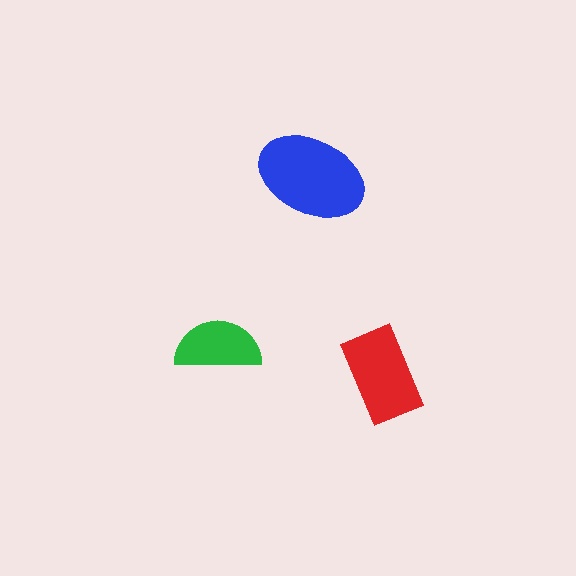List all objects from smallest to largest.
The green semicircle, the red rectangle, the blue ellipse.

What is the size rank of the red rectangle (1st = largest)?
2nd.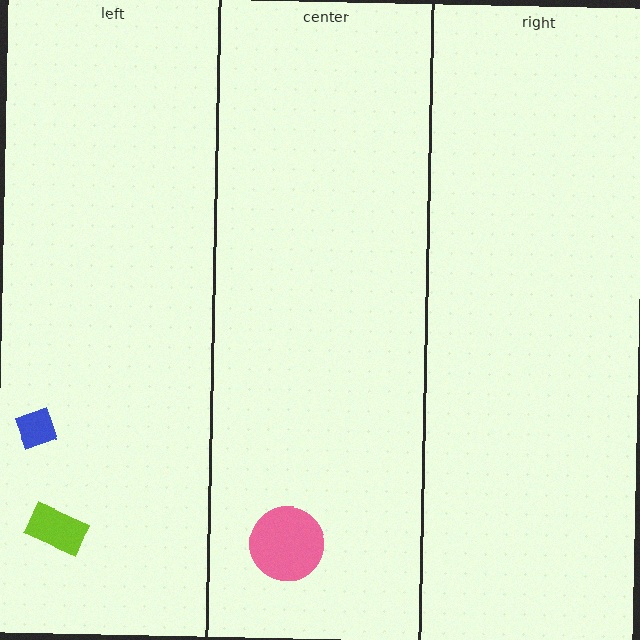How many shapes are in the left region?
2.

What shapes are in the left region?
The blue diamond, the lime rectangle.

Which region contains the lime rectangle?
The left region.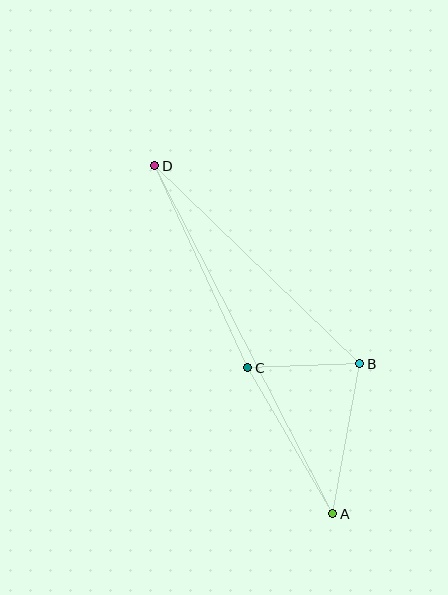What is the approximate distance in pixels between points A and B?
The distance between A and B is approximately 152 pixels.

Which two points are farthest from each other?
Points A and D are farthest from each other.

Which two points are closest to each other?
Points B and C are closest to each other.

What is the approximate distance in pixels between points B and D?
The distance between B and D is approximately 285 pixels.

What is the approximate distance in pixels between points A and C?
The distance between A and C is approximately 169 pixels.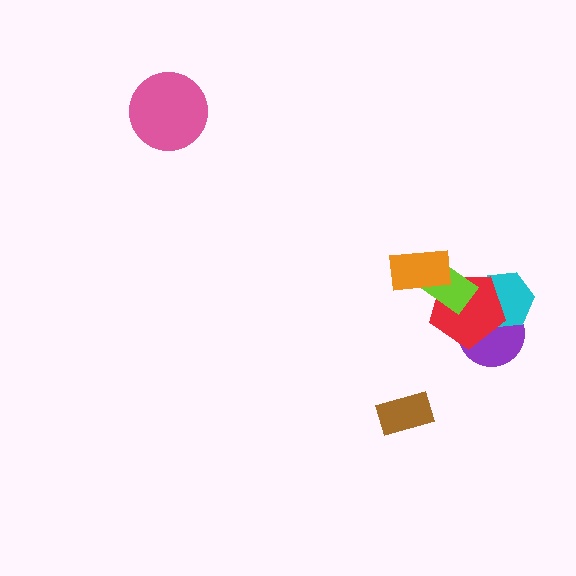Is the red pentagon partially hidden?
Yes, it is partially covered by another shape.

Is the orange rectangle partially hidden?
No, no other shape covers it.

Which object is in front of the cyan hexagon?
The red pentagon is in front of the cyan hexagon.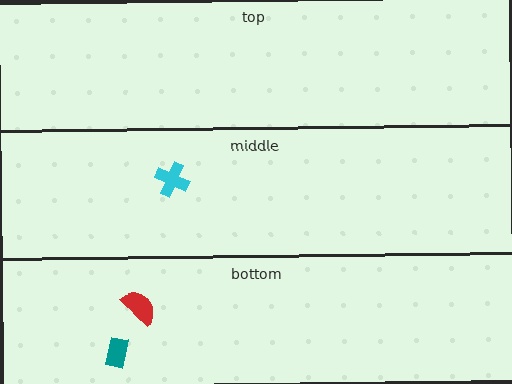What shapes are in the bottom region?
The teal rectangle, the red semicircle.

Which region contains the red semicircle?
The bottom region.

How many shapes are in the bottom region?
2.